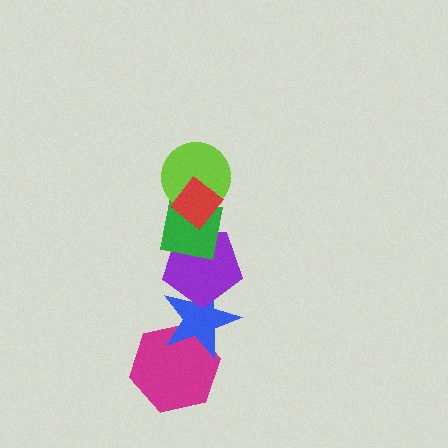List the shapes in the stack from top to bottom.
From top to bottom: the red diamond, the lime circle, the green square, the purple pentagon, the blue star, the magenta hexagon.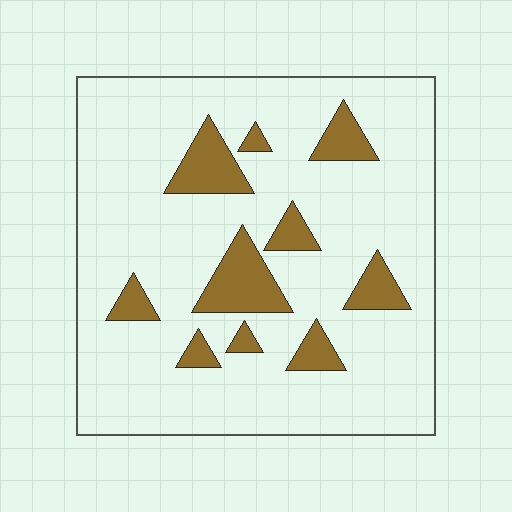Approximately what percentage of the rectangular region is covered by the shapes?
Approximately 15%.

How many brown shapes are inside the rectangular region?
10.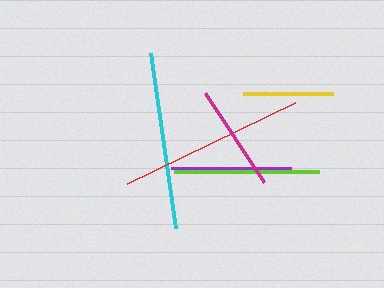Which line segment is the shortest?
The yellow line is the shortest at approximately 89 pixels.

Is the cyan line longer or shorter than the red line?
The red line is longer than the cyan line.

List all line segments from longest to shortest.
From longest to shortest: red, cyan, lime, purple, magenta, yellow.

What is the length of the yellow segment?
The yellow segment is approximately 89 pixels long.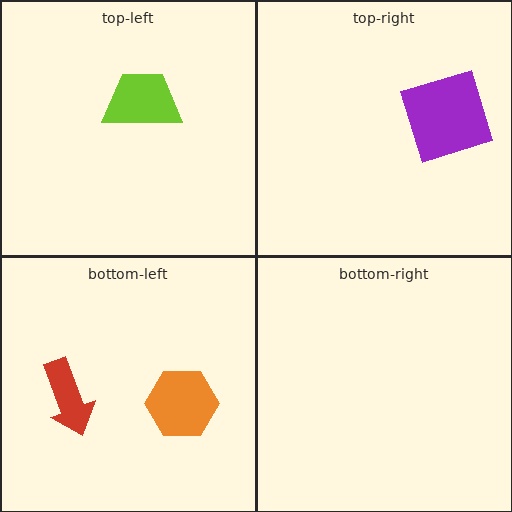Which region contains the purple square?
The top-right region.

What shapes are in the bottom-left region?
The red arrow, the orange hexagon.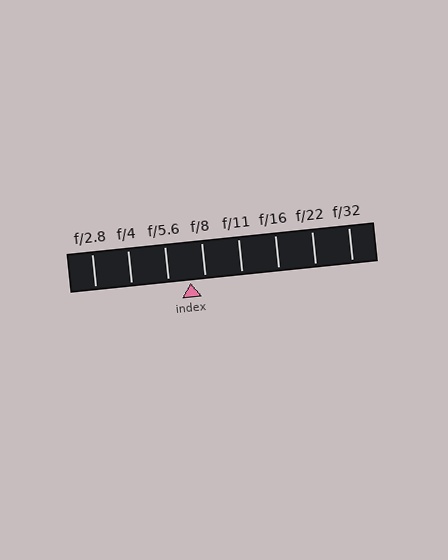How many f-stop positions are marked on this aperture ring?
There are 8 f-stop positions marked.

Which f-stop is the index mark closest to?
The index mark is closest to f/8.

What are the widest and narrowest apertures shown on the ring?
The widest aperture shown is f/2.8 and the narrowest is f/32.